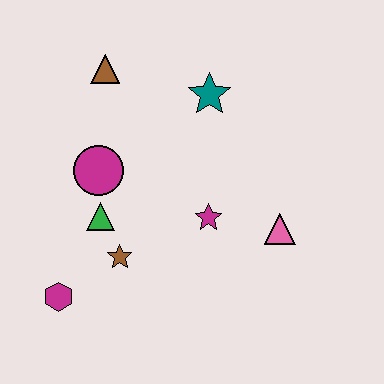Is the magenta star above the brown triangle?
No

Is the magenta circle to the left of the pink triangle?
Yes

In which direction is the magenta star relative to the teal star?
The magenta star is below the teal star.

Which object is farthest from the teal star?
The magenta hexagon is farthest from the teal star.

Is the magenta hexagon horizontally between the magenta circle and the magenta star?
No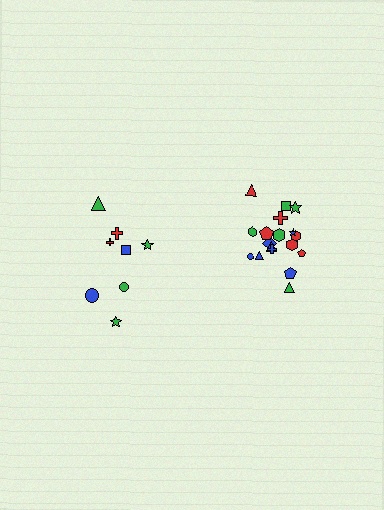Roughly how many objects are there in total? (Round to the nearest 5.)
Roughly 25 objects in total.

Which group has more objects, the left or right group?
The right group.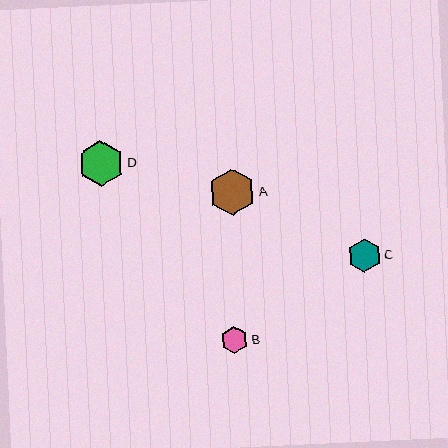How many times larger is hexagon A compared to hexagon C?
Hexagon A is approximately 1.4 times the size of hexagon C.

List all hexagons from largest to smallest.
From largest to smallest: A, D, C, B.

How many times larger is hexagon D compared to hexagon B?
Hexagon D is approximately 1.7 times the size of hexagon B.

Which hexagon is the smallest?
Hexagon B is the smallest with a size of approximately 27 pixels.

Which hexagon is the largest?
Hexagon A is the largest with a size of approximately 46 pixels.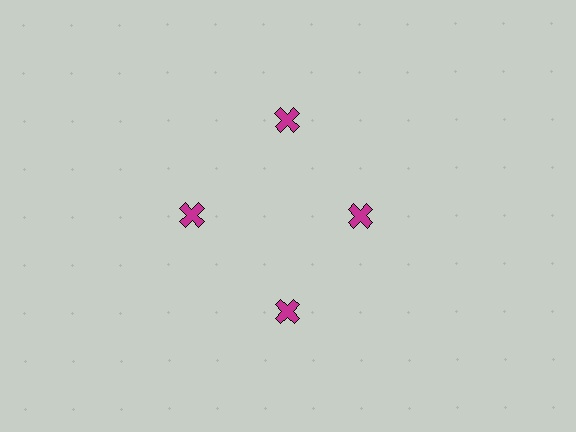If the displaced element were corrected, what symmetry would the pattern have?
It would have 4-fold rotational symmetry — the pattern would map onto itself every 90 degrees.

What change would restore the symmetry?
The symmetry would be restored by moving it outward, back onto the ring so that all 4 crosses sit at equal angles and equal distance from the center.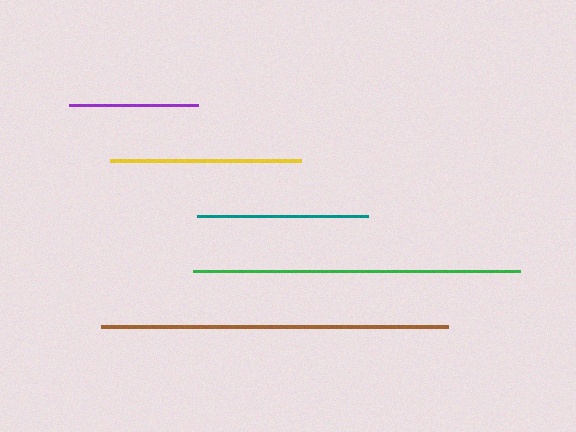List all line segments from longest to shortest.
From longest to shortest: brown, green, yellow, teal, purple.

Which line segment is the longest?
The brown line is the longest at approximately 347 pixels.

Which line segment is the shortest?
The purple line is the shortest at approximately 129 pixels.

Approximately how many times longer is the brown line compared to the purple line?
The brown line is approximately 2.7 times the length of the purple line.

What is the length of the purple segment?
The purple segment is approximately 129 pixels long.